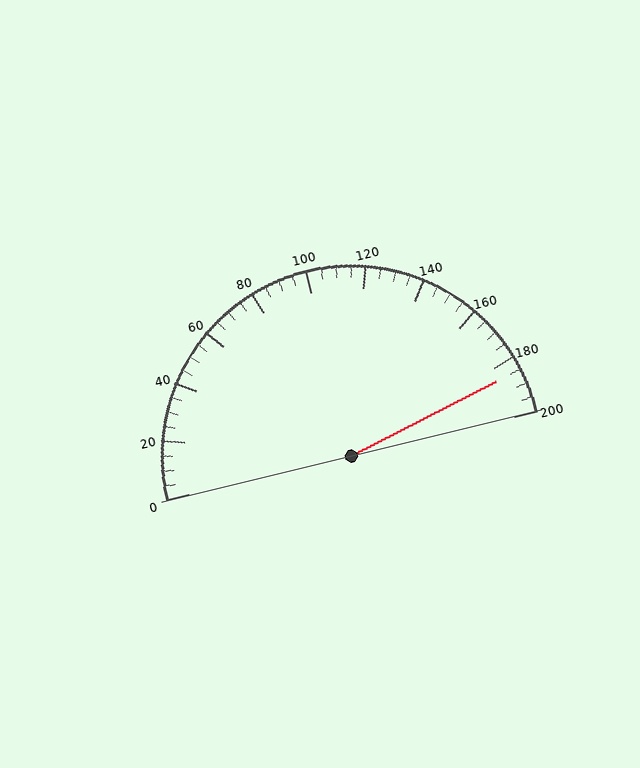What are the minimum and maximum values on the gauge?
The gauge ranges from 0 to 200.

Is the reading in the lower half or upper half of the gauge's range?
The reading is in the upper half of the range (0 to 200).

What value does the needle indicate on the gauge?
The needle indicates approximately 185.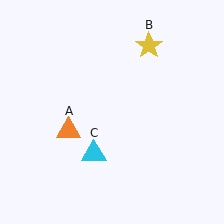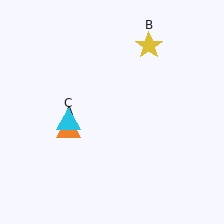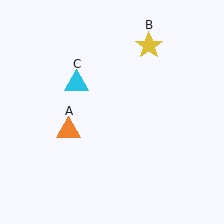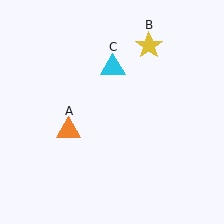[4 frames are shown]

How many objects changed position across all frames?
1 object changed position: cyan triangle (object C).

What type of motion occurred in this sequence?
The cyan triangle (object C) rotated clockwise around the center of the scene.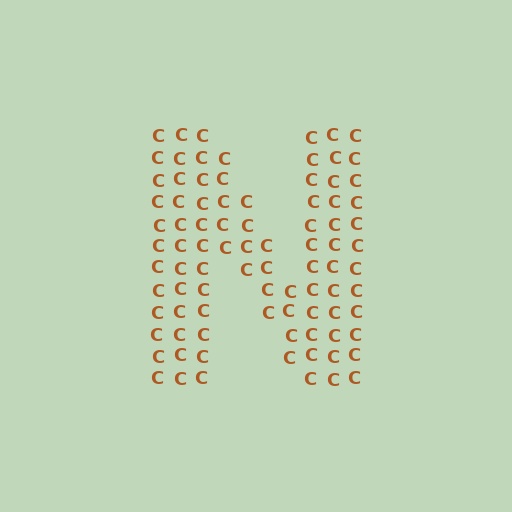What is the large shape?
The large shape is the letter N.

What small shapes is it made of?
It is made of small letter C's.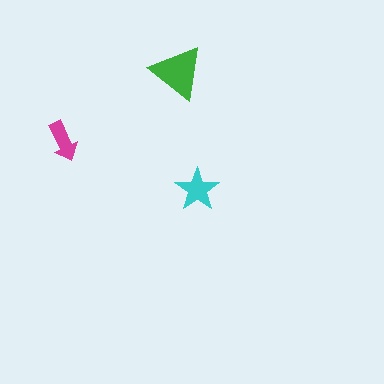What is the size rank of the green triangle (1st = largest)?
1st.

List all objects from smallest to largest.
The magenta arrow, the cyan star, the green triangle.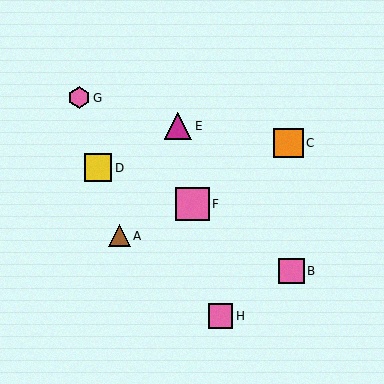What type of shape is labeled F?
Shape F is a pink square.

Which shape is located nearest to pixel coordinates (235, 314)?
The pink square (labeled H) at (221, 316) is nearest to that location.